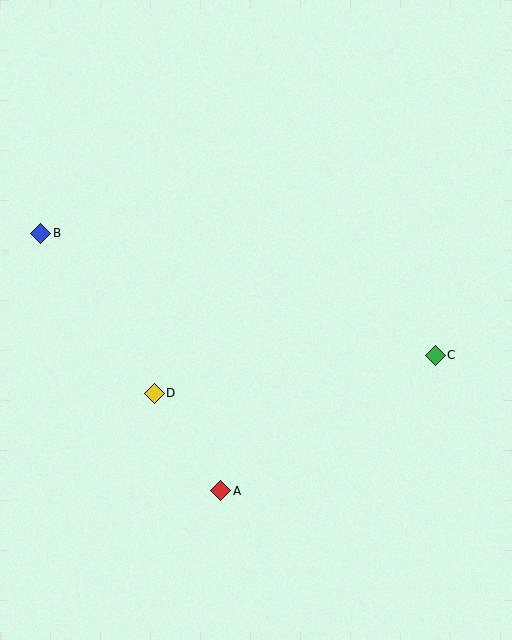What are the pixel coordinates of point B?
Point B is at (41, 233).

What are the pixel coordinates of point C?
Point C is at (435, 355).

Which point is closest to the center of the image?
Point D at (154, 393) is closest to the center.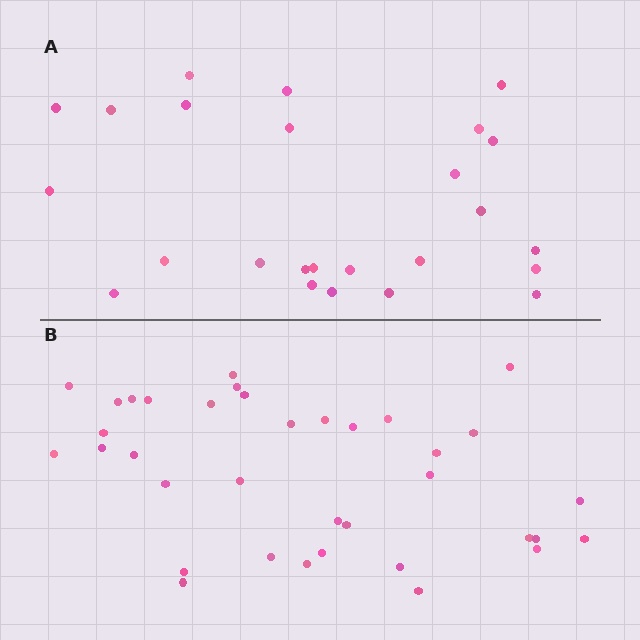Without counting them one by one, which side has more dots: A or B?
Region B (the bottom region) has more dots.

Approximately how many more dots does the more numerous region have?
Region B has roughly 12 or so more dots than region A.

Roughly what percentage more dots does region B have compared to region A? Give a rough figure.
About 45% more.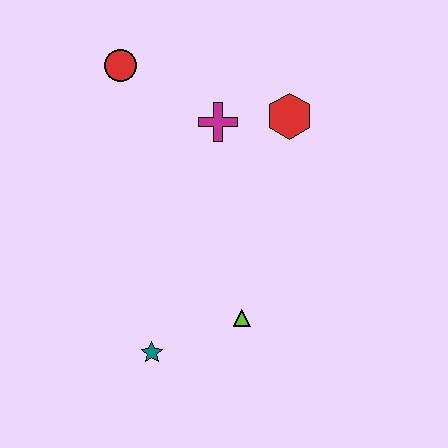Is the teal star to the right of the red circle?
Yes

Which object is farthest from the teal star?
The red circle is farthest from the teal star.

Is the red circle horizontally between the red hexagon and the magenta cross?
No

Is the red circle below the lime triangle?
No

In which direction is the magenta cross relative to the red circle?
The magenta cross is to the right of the red circle.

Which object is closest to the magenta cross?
The red hexagon is closest to the magenta cross.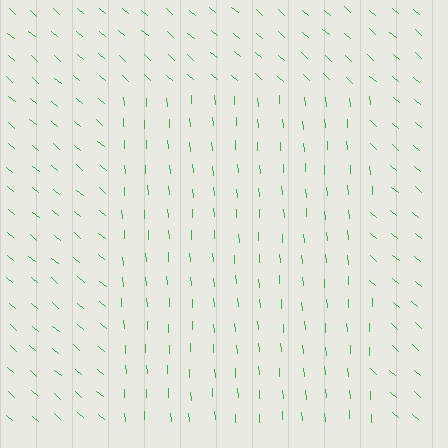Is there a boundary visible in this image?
Yes, there is a texture boundary formed by a change in line orientation.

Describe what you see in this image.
The image is filled with small green line segments. A rectangle region in the image has lines oriented differently from the surrounding lines, creating a visible texture boundary.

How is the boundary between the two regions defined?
The boundary is defined purely by a change in line orientation (approximately 45 degrees difference). All lines are the same color and thickness.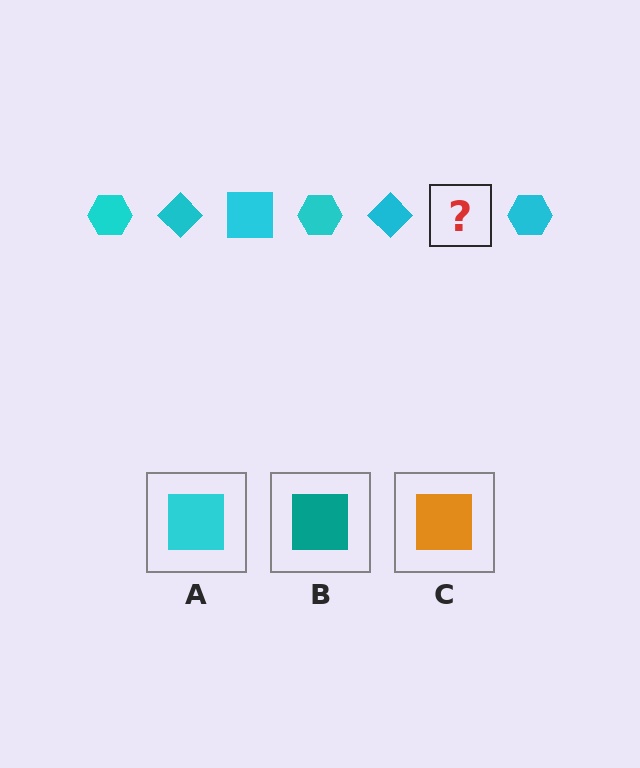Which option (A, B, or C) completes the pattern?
A.